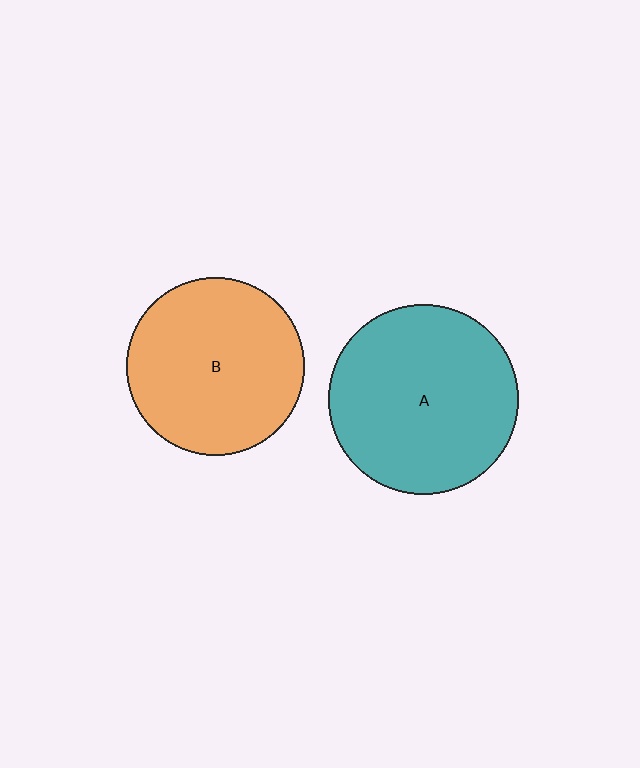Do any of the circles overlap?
No, none of the circles overlap.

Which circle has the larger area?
Circle A (teal).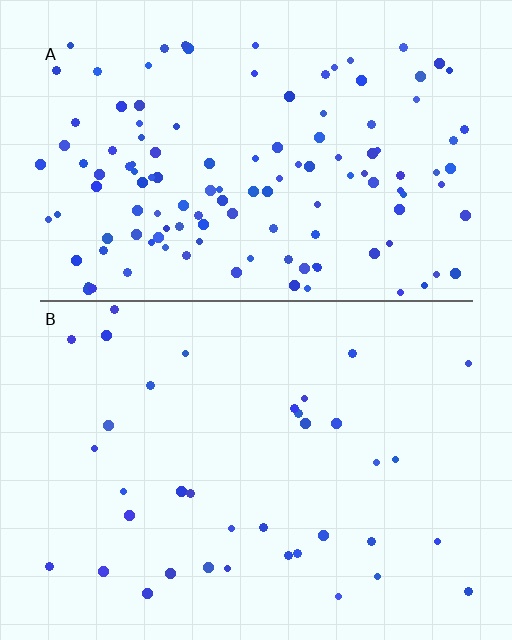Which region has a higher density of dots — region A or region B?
A (the top).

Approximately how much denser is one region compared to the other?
Approximately 3.5× — region A over region B.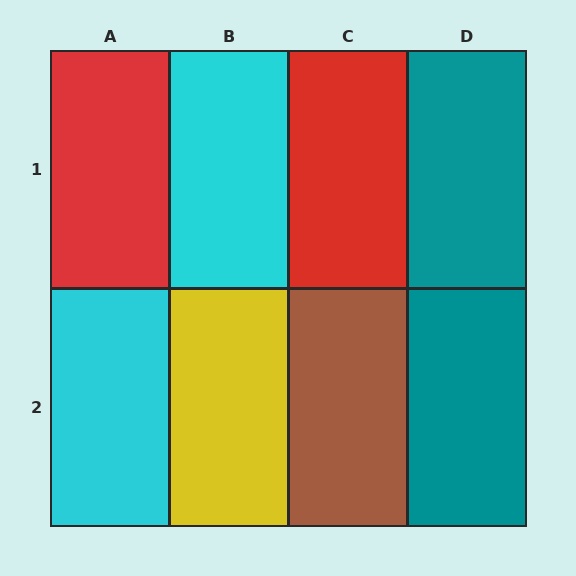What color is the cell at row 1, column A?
Red.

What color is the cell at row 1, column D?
Teal.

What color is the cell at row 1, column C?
Red.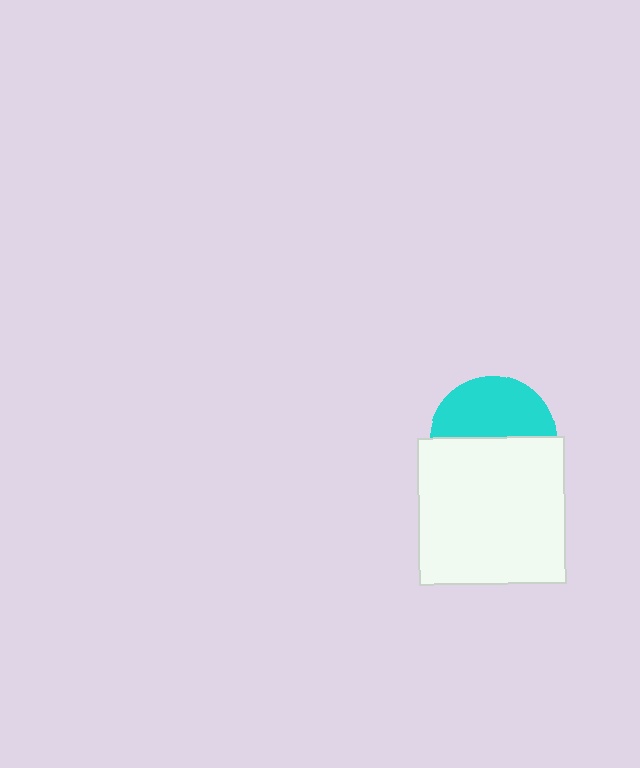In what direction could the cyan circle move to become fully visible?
The cyan circle could move up. That would shift it out from behind the white square entirely.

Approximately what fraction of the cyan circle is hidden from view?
Roughly 52% of the cyan circle is hidden behind the white square.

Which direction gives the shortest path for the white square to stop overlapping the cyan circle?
Moving down gives the shortest separation.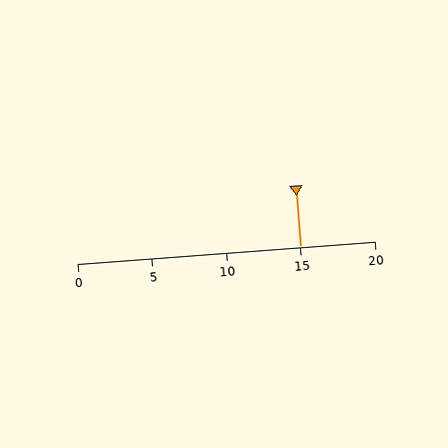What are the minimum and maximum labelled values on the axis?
The axis runs from 0 to 20.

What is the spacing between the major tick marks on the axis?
The major ticks are spaced 5 apart.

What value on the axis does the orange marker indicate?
The marker indicates approximately 15.